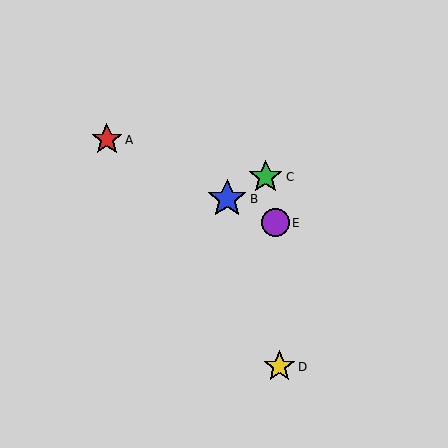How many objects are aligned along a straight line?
3 objects (A, B, E) are aligned along a straight line.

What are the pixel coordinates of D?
Object D is at (279, 367).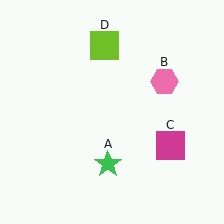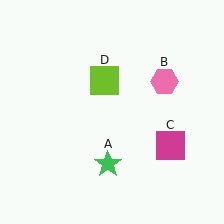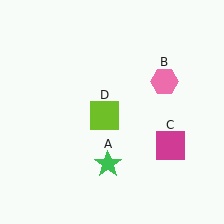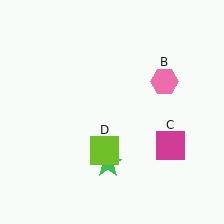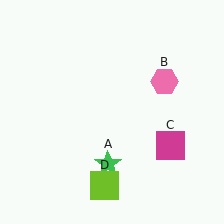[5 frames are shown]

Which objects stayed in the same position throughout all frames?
Green star (object A) and pink hexagon (object B) and magenta square (object C) remained stationary.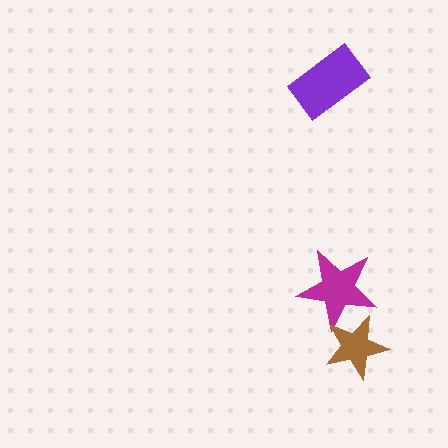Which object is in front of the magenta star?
The brown star is in front of the magenta star.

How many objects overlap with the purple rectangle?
0 objects overlap with the purple rectangle.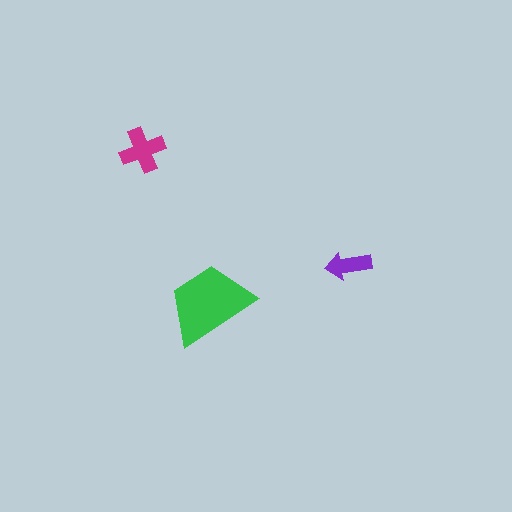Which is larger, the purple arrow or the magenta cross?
The magenta cross.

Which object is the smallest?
The purple arrow.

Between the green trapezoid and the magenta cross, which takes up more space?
The green trapezoid.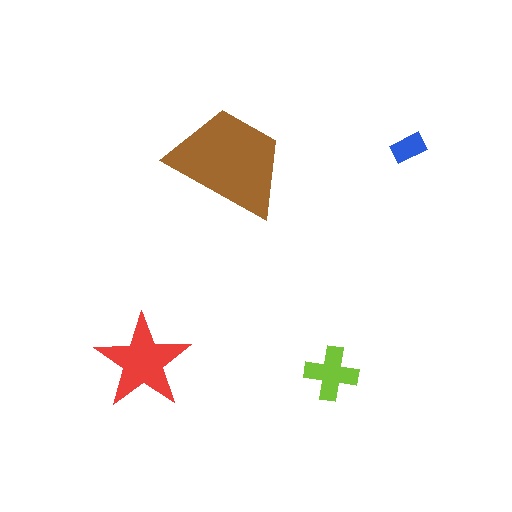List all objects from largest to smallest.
The brown trapezoid, the red star, the lime cross, the blue rectangle.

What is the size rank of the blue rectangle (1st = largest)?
4th.